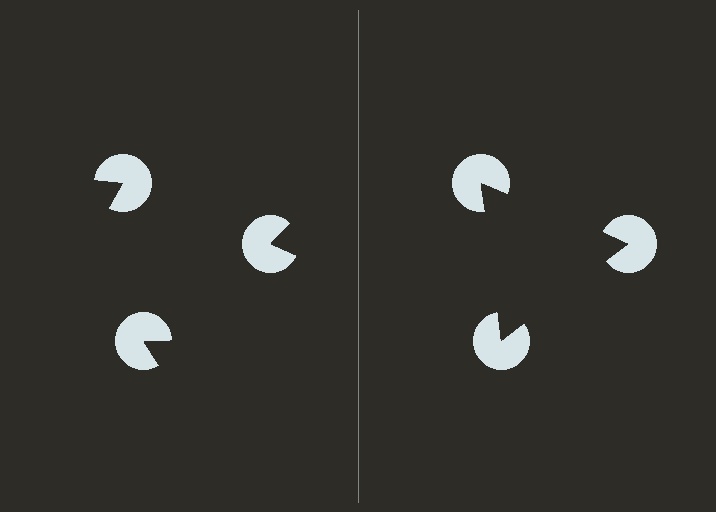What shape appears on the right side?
An illusory triangle.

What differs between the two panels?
The pac-man discs are positioned identically on both sides; only the wedge orientations differ. On the right they align to a triangle; on the left they are misaligned.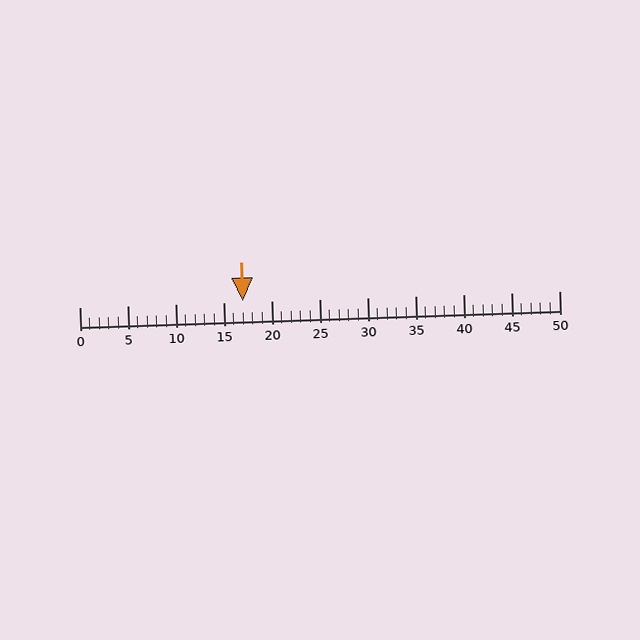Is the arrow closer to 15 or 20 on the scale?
The arrow is closer to 15.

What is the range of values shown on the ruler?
The ruler shows values from 0 to 50.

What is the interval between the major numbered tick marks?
The major tick marks are spaced 5 units apart.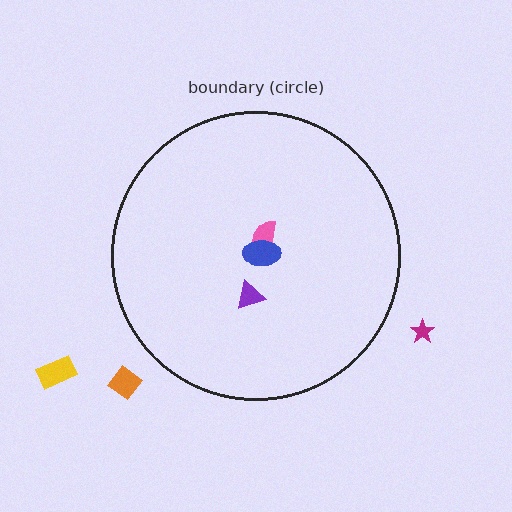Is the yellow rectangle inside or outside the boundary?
Outside.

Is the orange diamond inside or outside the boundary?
Outside.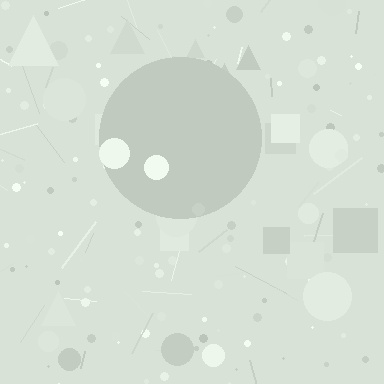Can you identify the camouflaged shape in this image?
The camouflaged shape is a circle.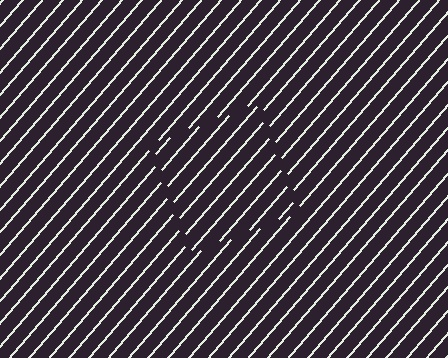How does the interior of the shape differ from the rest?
The interior of the shape contains the same grating, shifted by half a period — the contour is defined by the phase discontinuity where line-ends from the inner and outer gratings abut.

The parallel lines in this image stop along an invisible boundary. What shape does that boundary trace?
An illusory square. The interior of the shape contains the same grating, shifted by half a period — the contour is defined by the phase discontinuity where line-ends from the inner and outer gratings abut.